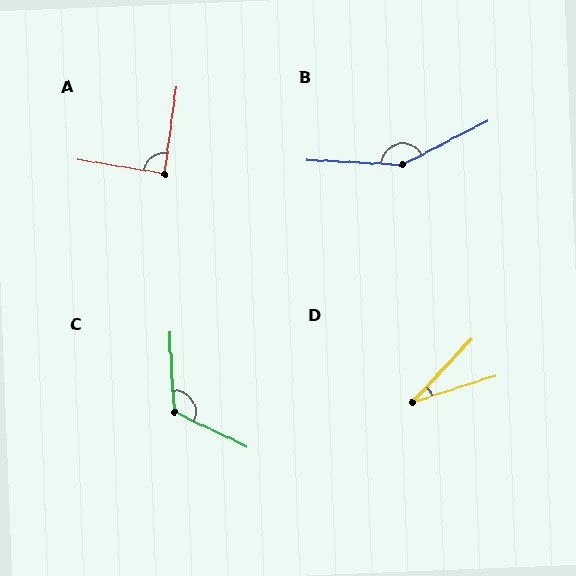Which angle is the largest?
B, at approximately 150 degrees.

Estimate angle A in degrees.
Approximately 89 degrees.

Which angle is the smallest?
D, at approximately 29 degrees.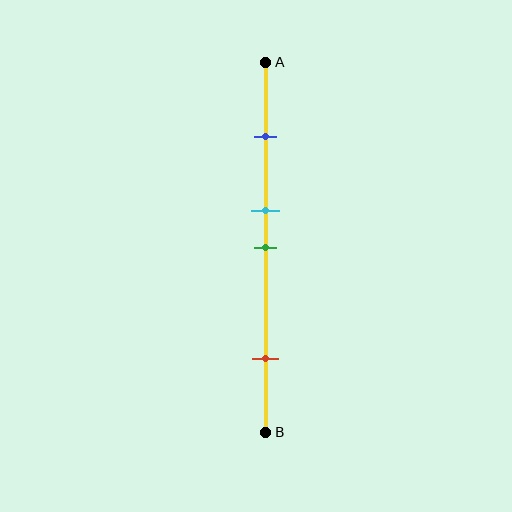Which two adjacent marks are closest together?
The cyan and green marks are the closest adjacent pair.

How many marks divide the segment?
There are 4 marks dividing the segment.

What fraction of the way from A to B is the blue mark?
The blue mark is approximately 20% (0.2) of the way from A to B.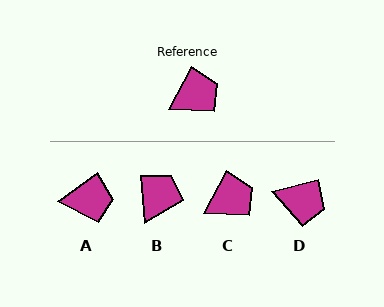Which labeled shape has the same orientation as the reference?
C.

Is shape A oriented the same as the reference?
No, it is off by about 25 degrees.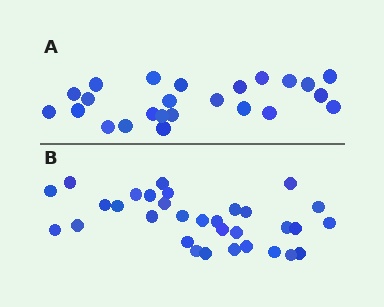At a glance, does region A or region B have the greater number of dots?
Region B (the bottom region) has more dots.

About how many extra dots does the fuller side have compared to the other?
Region B has roughly 8 or so more dots than region A.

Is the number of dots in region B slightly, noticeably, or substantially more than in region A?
Region B has noticeably more, but not dramatically so. The ratio is roughly 1.3 to 1.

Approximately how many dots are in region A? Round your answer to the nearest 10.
About 20 dots. (The exact count is 24, which rounds to 20.)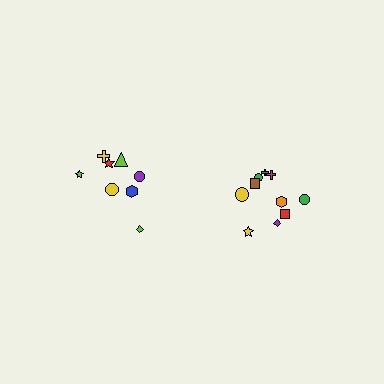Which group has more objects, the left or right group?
The right group.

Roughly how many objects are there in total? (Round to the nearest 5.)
Roughly 20 objects in total.